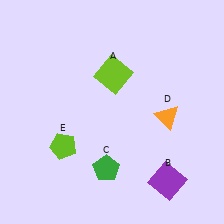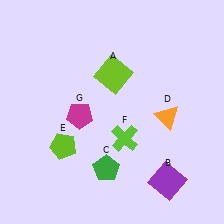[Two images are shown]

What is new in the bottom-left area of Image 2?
A magenta pentagon (G) was added in the bottom-left area of Image 2.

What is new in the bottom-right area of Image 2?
A lime cross (F) was added in the bottom-right area of Image 2.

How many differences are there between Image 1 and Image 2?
There are 2 differences between the two images.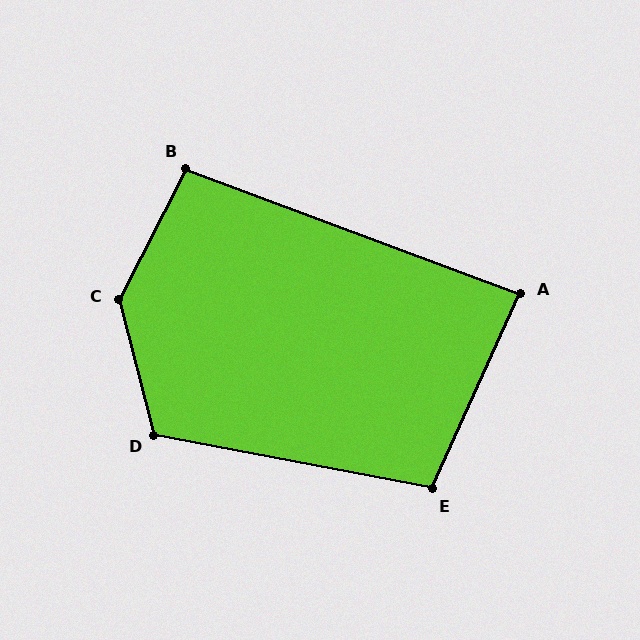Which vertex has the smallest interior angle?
A, at approximately 86 degrees.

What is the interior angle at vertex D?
Approximately 115 degrees (obtuse).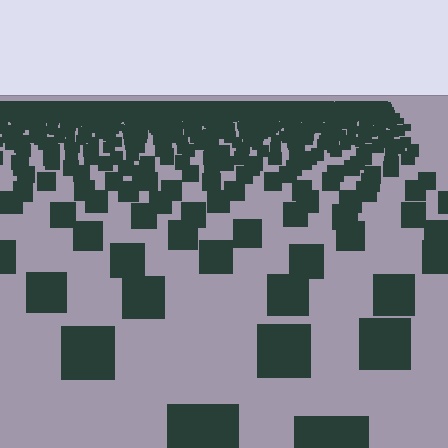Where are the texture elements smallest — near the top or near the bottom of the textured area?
Near the top.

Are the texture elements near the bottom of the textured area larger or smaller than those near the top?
Larger. Near the bottom, elements are closer to the viewer and appear at a bigger on-screen size.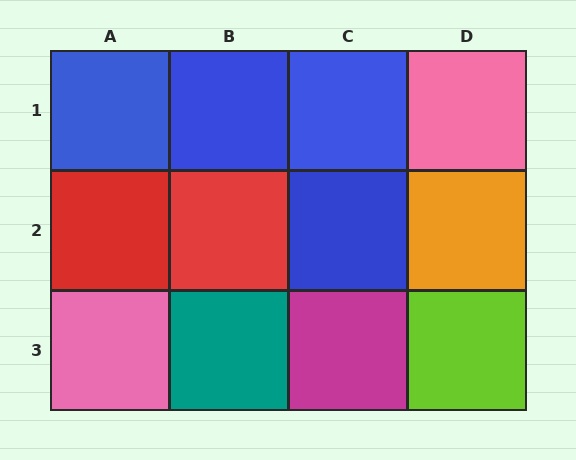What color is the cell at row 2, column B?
Red.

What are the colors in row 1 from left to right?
Blue, blue, blue, pink.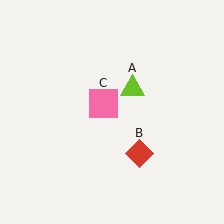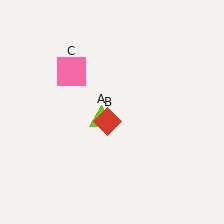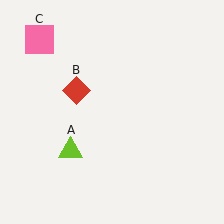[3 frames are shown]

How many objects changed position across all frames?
3 objects changed position: lime triangle (object A), red diamond (object B), pink square (object C).